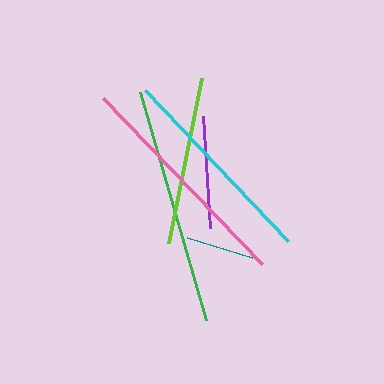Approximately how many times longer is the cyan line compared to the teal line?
The cyan line is approximately 3.1 times the length of the teal line.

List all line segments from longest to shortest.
From longest to shortest: green, pink, cyan, lime, purple, teal.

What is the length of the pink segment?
The pink segment is approximately 230 pixels long.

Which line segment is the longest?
The green line is the longest at approximately 237 pixels.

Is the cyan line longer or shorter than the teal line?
The cyan line is longer than the teal line.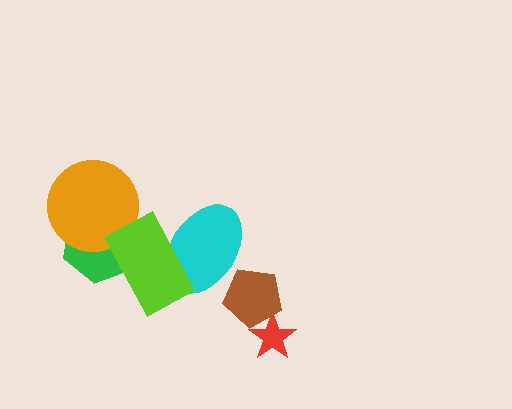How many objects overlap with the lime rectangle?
3 objects overlap with the lime rectangle.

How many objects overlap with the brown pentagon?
2 objects overlap with the brown pentagon.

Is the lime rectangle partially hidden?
No, no other shape covers it.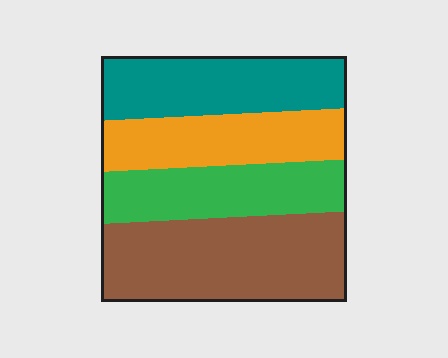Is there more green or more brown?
Brown.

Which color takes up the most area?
Brown, at roughly 35%.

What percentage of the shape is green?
Green takes up about one fifth (1/5) of the shape.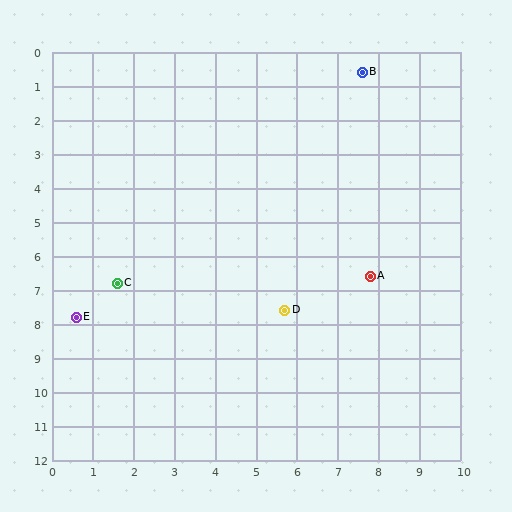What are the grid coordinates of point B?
Point B is at approximately (7.6, 0.6).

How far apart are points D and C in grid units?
Points D and C are about 4.2 grid units apart.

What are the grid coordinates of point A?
Point A is at approximately (7.8, 6.6).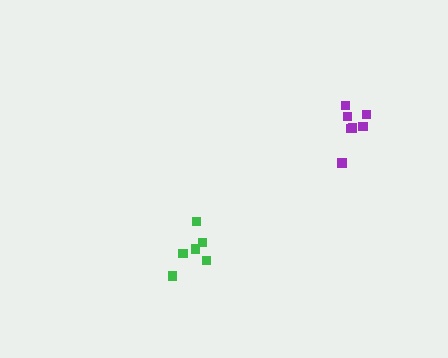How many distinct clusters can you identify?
There are 2 distinct clusters.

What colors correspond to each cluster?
The clusters are colored: green, purple.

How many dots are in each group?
Group 1: 6 dots, Group 2: 7 dots (13 total).